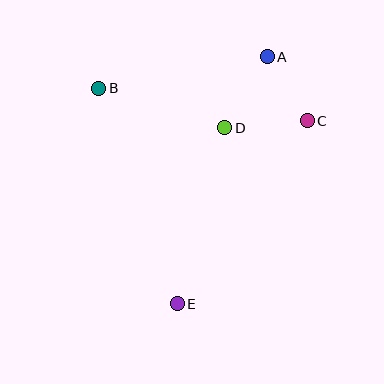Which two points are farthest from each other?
Points A and E are farthest from each other.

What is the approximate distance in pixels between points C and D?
The distance between C and D is approximately 83 pixels.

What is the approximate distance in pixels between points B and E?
The distance between B and E is approximately 230 pixels.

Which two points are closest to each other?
Points A and C are closest to each other.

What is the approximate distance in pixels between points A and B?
The distance between A and B is approximately 172 pixels.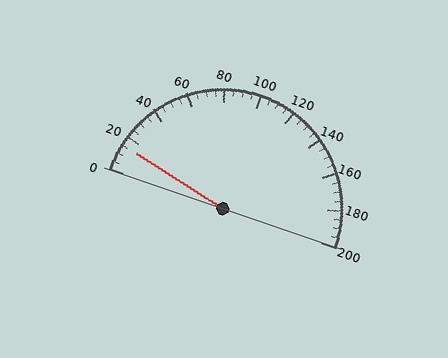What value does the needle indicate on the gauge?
The needle indicates approximately 15.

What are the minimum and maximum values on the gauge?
The gauge ranges from 0 to 200.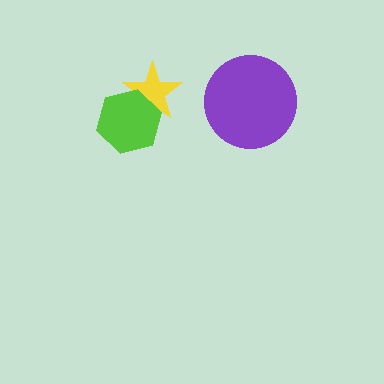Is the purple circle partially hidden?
No, no other shape covers it.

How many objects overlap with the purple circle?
0 objects overlap with the purple circle.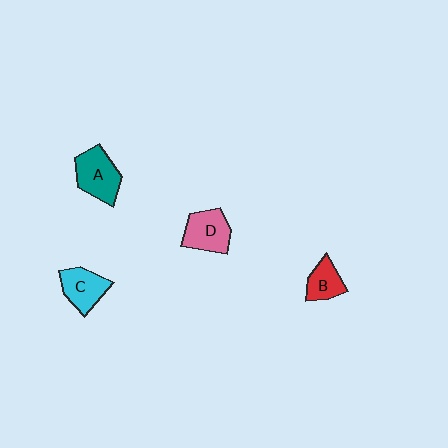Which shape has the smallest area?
Shape B (red).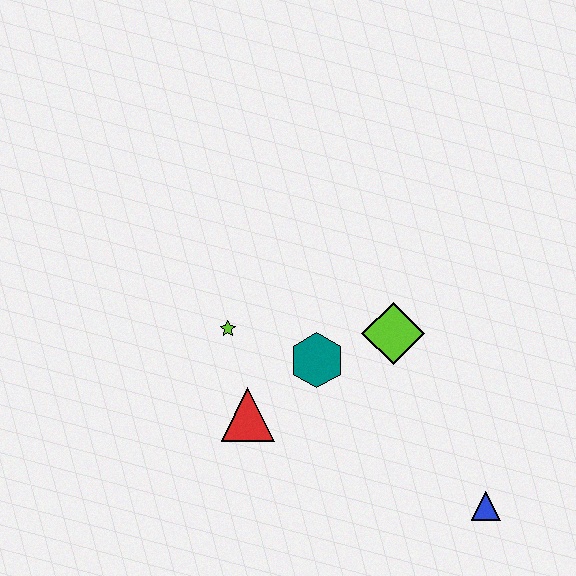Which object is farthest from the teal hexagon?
The blue triangle is farthest from the teal hexagon.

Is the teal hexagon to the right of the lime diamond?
No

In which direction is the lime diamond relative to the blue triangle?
The lime diamond is above the blue triangle.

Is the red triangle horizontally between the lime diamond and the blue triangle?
No